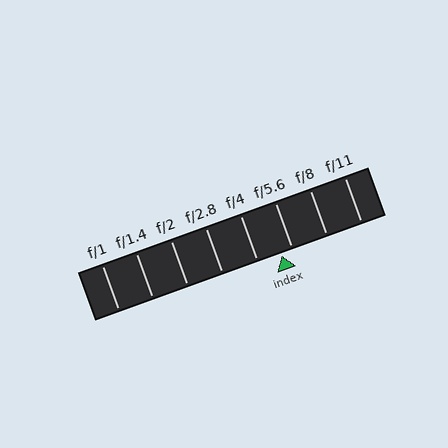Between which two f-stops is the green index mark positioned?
The index mark is between f/4 and f/5.6.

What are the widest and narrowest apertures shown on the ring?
The widest aperture shown is f/1 and the narrowest is f/11.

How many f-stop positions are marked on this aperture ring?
There are 8 f-stop positions marked.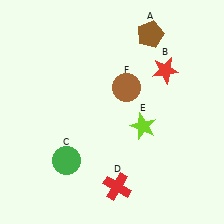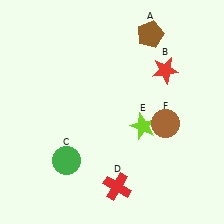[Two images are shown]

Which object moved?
The brown circle (F) moved right.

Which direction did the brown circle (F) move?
The brown circle (F) moved right.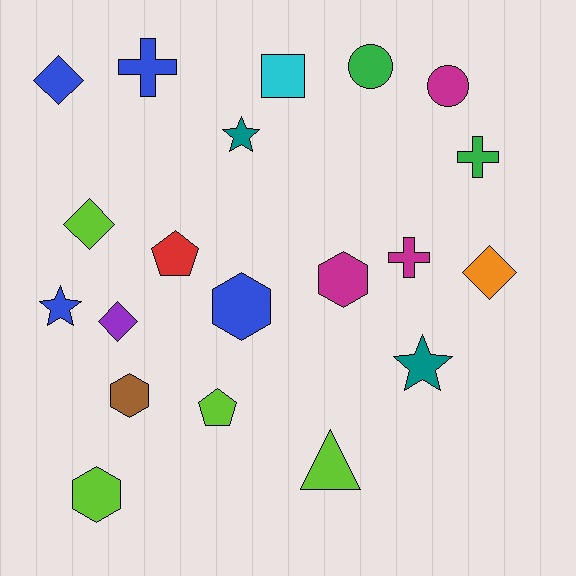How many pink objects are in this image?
There are no pink objects.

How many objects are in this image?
There are 20 objects.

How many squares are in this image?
There is 1 square.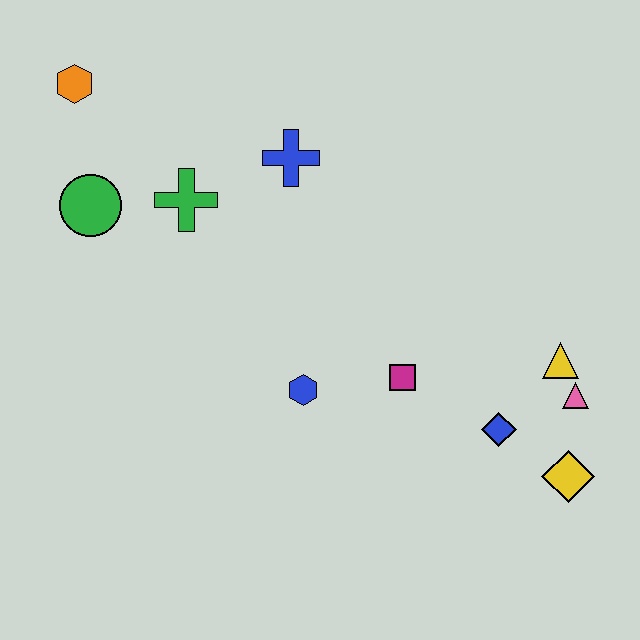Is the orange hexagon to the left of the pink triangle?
Yes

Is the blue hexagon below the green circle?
Yes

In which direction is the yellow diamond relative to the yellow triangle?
The yellow diamond is below the yellow triangle.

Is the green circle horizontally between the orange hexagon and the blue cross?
Yes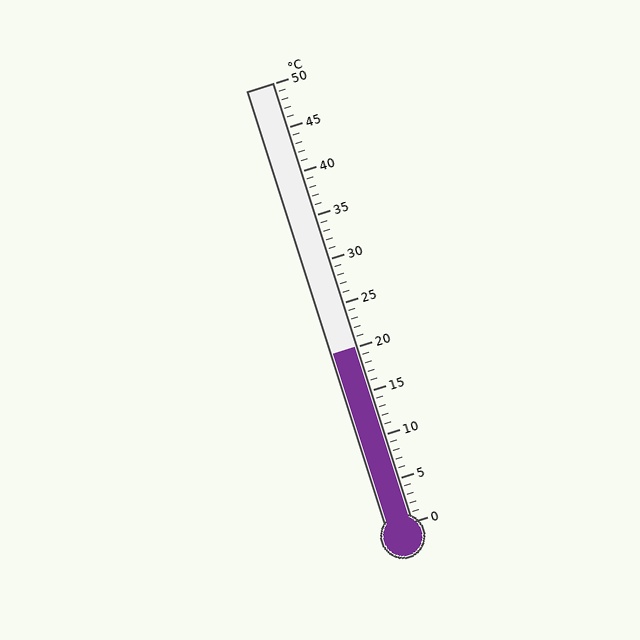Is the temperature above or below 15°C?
The temperature is above 15°C.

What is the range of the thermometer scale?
The thermometer scale ranges from 0°C to 50°C.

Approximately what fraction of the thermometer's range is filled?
The thermometer is filled to approximately 40% of its range.